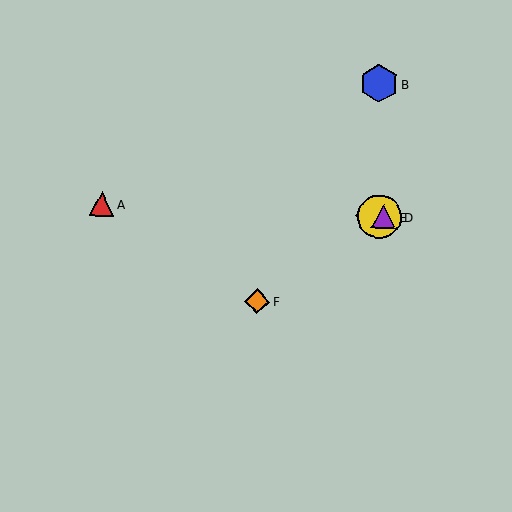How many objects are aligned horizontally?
4 objects (A, C, D, E) are aligned horizontally.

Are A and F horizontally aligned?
No, A is at y≈204 and F is at y≈301.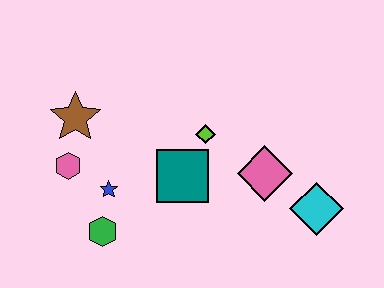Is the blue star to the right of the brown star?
Yes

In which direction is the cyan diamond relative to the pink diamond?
The cyan diamond is to the right of the pink diamond.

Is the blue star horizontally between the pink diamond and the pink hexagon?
Yes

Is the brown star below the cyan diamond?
No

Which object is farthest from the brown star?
The cyan diamond is farthest from the brown star.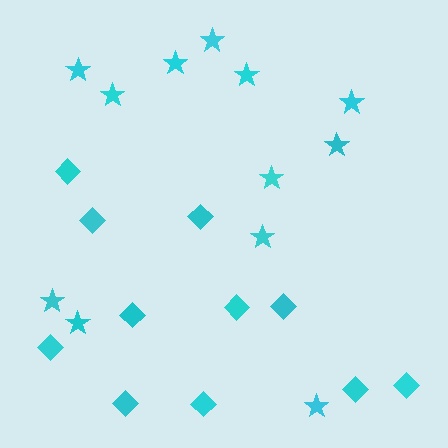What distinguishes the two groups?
There are 2 groups: one group of stars (12) and one group of diamonds (11).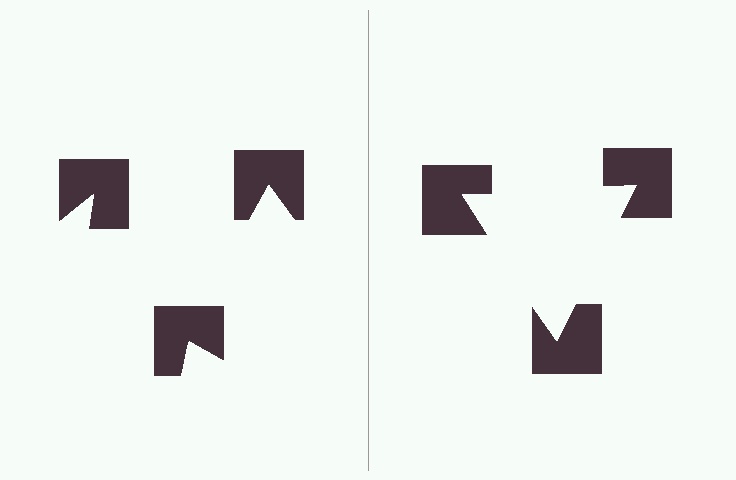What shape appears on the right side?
An illusory triangle.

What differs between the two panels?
The notched squares are positioned identically on both sides; only the wedge orientations differ. On the right they align to a triangle; on the left they are misaligned.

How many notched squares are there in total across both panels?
6 — 3 on each side.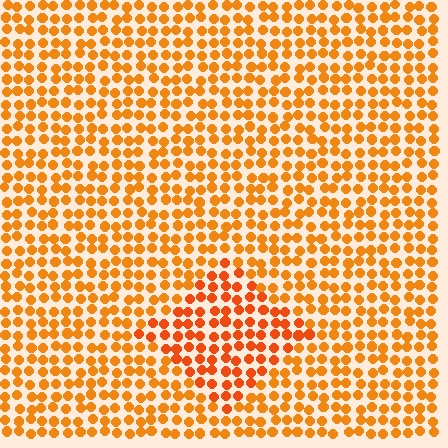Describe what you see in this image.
The image is filled with small orange elements in a uniform arrangement. A diamond-shaped region is visible where the elements are tinted to a slightly different hue, forming a subtle color boundary.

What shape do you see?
I see a diamond.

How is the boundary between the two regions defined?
The boundary is defined purely by a slight shift in hue (about 17 degrees). Spacing, size, and orientation are identical on both sides.